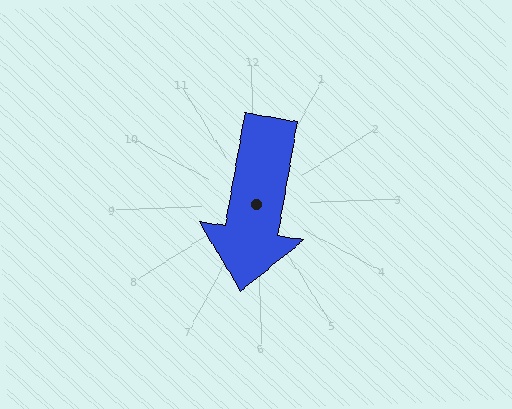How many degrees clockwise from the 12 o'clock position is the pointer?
Approximately 192 degrees.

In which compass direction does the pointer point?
South.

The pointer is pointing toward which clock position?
Roughly 6 o'clock.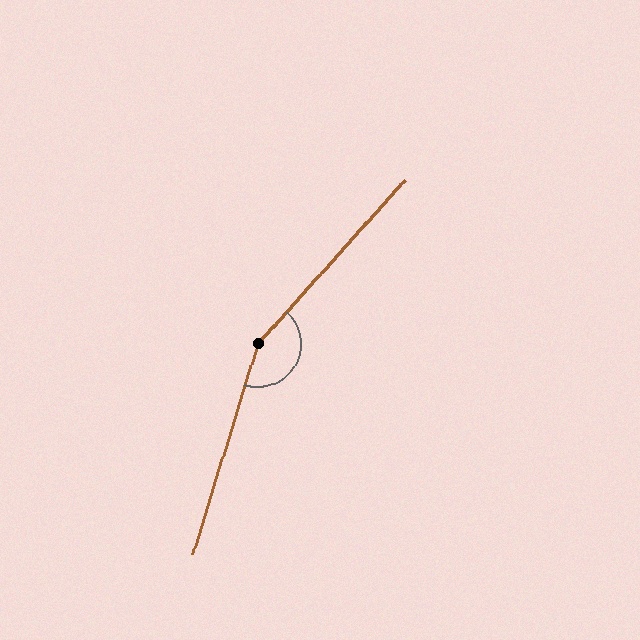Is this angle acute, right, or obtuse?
It is obtuse.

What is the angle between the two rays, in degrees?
Approximately 155 degrees.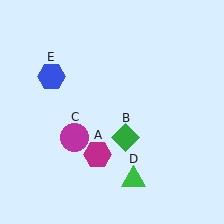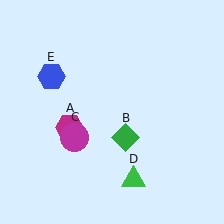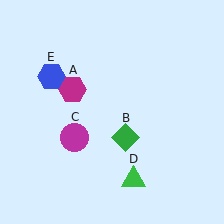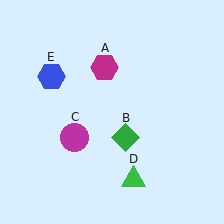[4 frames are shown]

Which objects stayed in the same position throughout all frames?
Green diamond (object B) and magenta circle (object C) and green triangle (object D) and blue hexagon (object E) remained stationary.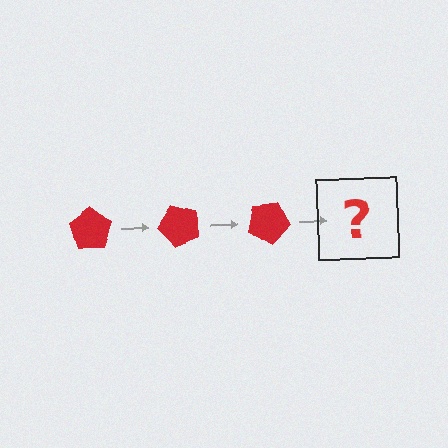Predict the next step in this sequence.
The next step is a red pentagon rotated 150 degrees.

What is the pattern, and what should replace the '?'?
The pattern is that the pentagon rotates 50 degrees each step. The '?' should be a red pentagon rotated 150 degrees.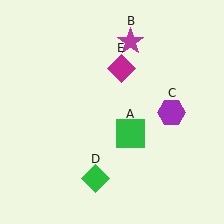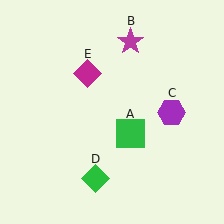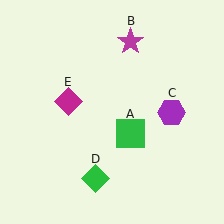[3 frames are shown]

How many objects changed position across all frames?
1 object changed position: magenta diamond (object E).